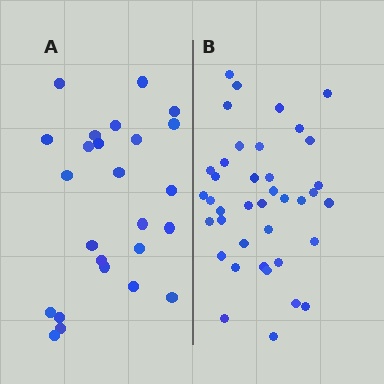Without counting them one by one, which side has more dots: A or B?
Region B (the right region) has more dots.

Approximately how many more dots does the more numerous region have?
Region B has approximately 15 more dots than region A.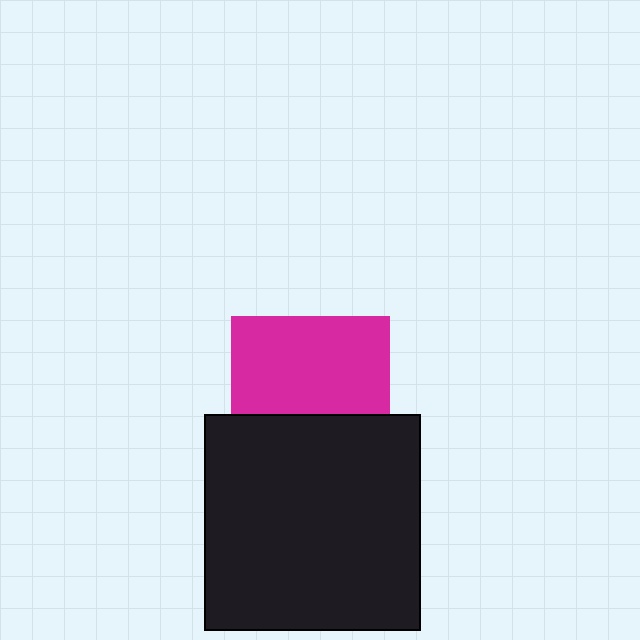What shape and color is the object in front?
The object in front is a black square.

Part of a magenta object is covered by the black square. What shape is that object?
It is a square.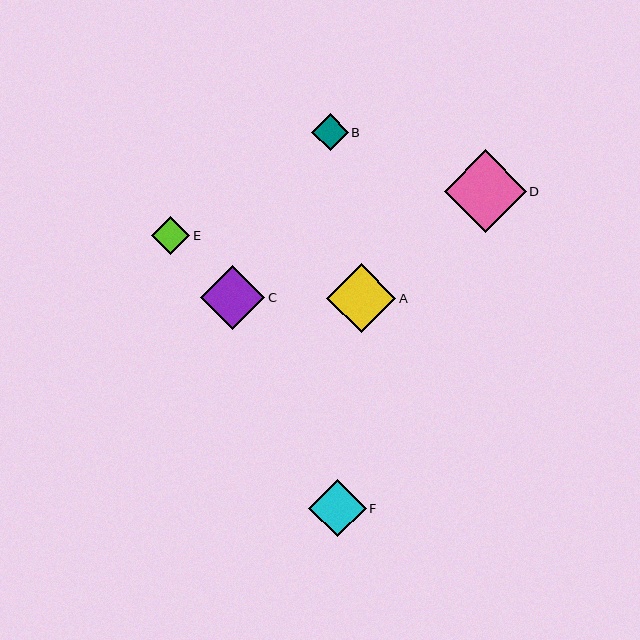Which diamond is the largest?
Diamond D is the largest with a size of approximately 82 pixels.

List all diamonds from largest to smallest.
From largest to smallest: D, A, C, F, E, B.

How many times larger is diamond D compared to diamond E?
Diamond D is approximately 2.1 times the size of diamond E.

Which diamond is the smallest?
Diamond B is the smallest with a size of approximately 36 pixels.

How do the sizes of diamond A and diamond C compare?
Diamond A and diamond C are approximately the same size.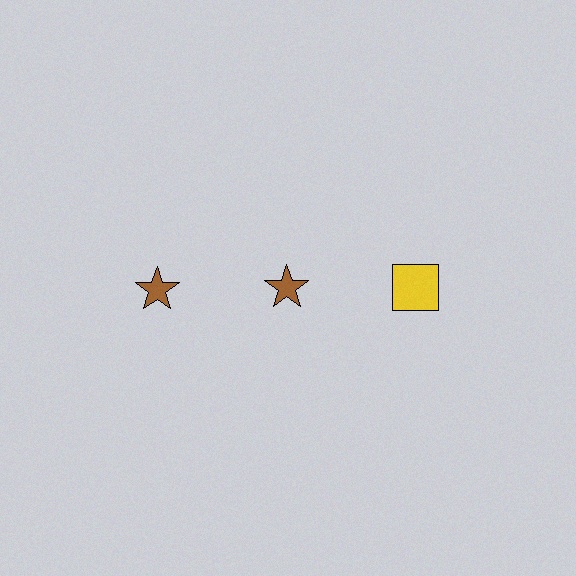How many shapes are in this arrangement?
There are 3 shapes arranged in a grid pattern.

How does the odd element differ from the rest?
It differs in both color (yellow instead of brown) and shape (square instead of star).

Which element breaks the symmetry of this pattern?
The yellow square in the top row, center column breaks the symmetry. All other shapes are brown stars.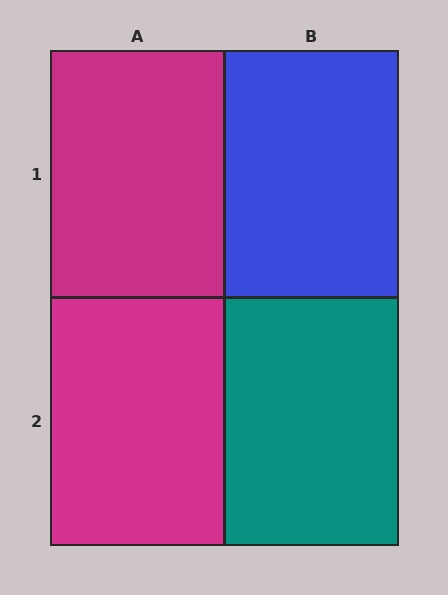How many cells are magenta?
2 cells are magenta.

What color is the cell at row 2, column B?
Teal.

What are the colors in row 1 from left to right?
Magenta, blue.